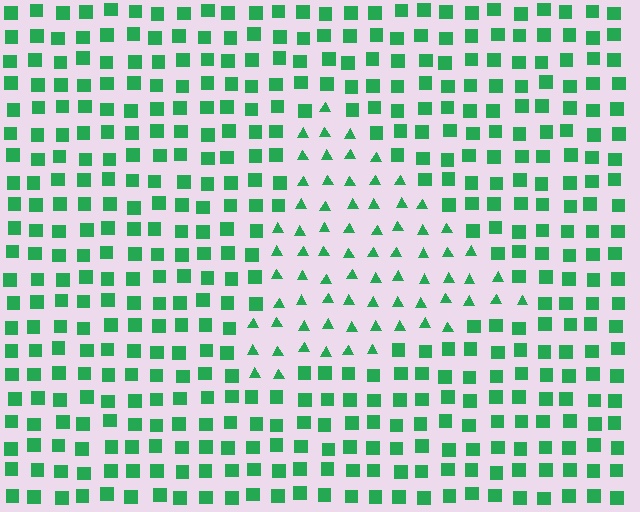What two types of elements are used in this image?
The image uses triangles inside the triangle region and squares outside it.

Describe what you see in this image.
The image is filled with small green elements arranged in a uniform grid. A triangle-shaped region contains triangles, while the surrounding area contains squares. The boundary is defined purely by the change in element shape.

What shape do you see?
I see a triangle.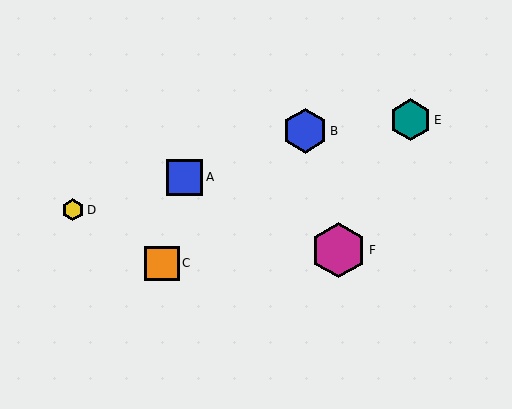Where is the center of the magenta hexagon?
The center of the magenta hexagon is at (339, 250).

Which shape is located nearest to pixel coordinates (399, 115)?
The teal hexagon (labeled E) at (410, 120) is nearest to that location.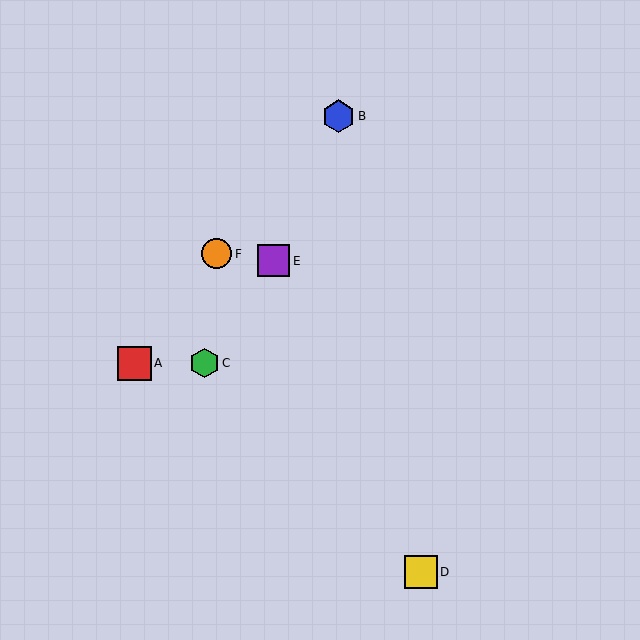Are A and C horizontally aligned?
Yes, both are at y≈363.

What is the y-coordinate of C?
Object C is at y≈363.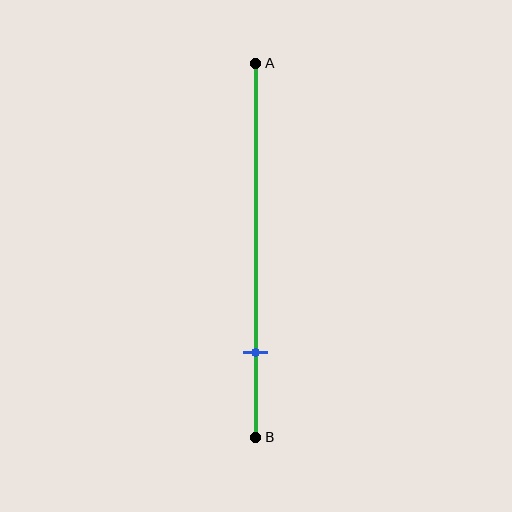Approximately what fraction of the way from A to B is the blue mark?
The blue mark is approximately 75% of the way from A to B.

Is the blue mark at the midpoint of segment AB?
No, the mark is at about 75% from A, not at the 50% midpoint.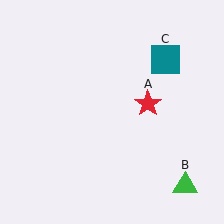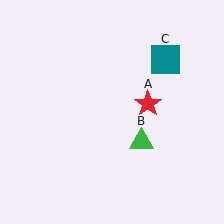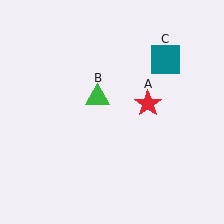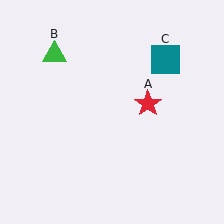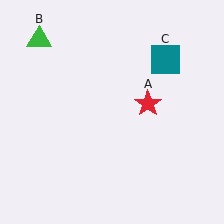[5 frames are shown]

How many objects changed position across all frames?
1 object changed position: green triangle (object B).